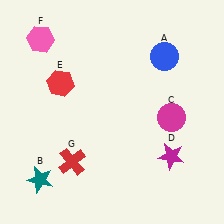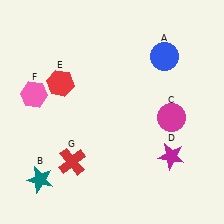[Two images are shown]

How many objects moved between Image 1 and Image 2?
1 object moved between the two images.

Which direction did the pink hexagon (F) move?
The pink hexagon (F) moved down.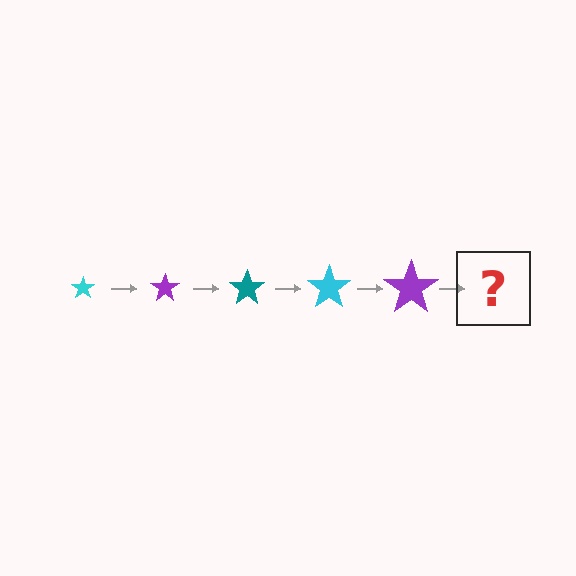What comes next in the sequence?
The next element should be a teal star, larger than the previous one.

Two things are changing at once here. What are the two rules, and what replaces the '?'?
The two rules are that the star grows larger each step and the color cycles through cyan, purple, and teal. The '?' should be a teal star, larger than the previous one.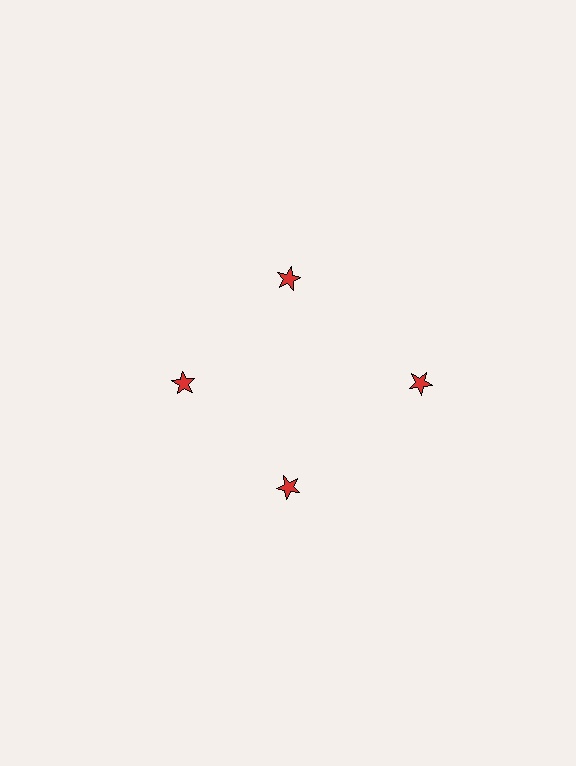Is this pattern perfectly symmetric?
No. The 4 red stars are arranged in a ring, but one element near the 3 o'clock position is pushed outward from the center, breaking the 4-fold rotational symmetry.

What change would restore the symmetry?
The symmetry would be restored by moving it inward, back onto the ring so that all 4 stars sit at equal angles and equal distance from the center.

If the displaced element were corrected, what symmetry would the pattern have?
It would have 4-fold rotational symmetry — the pattern would map onto itself every 90 degrees.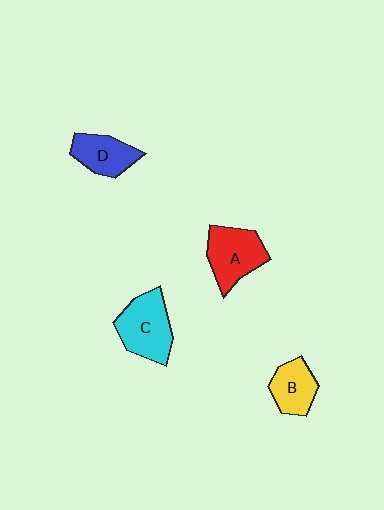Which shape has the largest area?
Shape C (cyan).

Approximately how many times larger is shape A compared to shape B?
Approximately 1.4 times.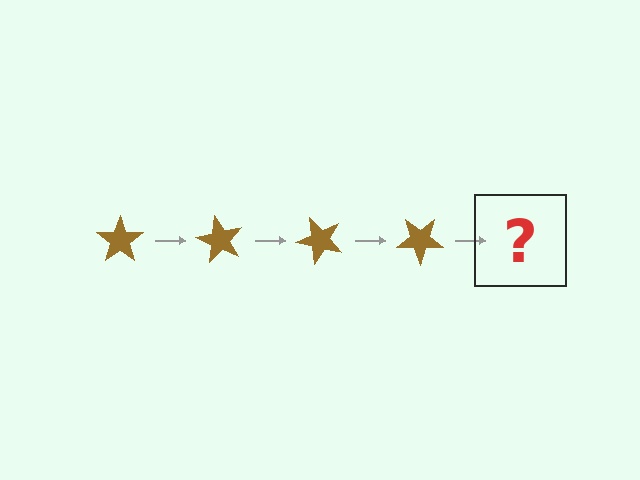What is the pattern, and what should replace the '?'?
The pattern is that the star rotates 60 degrees each step. The '?' should be a brown star rotated 240 degrees.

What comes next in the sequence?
The next element should be a brown star rotated 240 degrees.